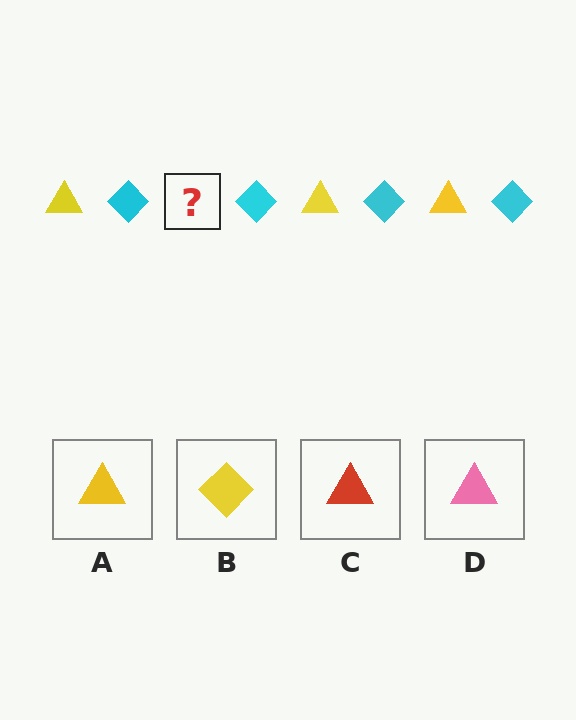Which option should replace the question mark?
Option A.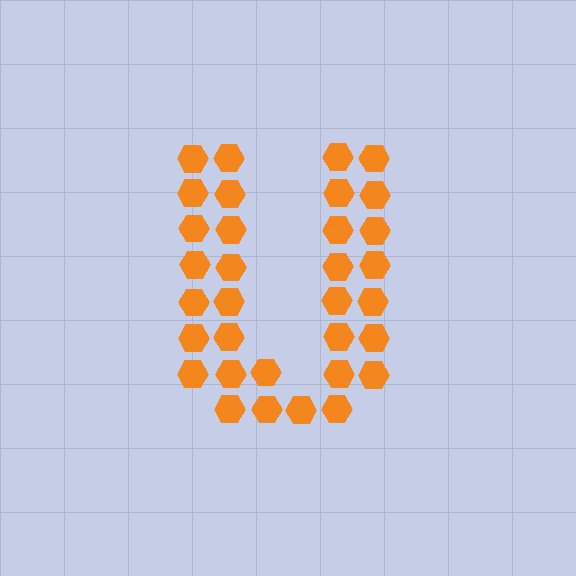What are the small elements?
The small elements are hexagons.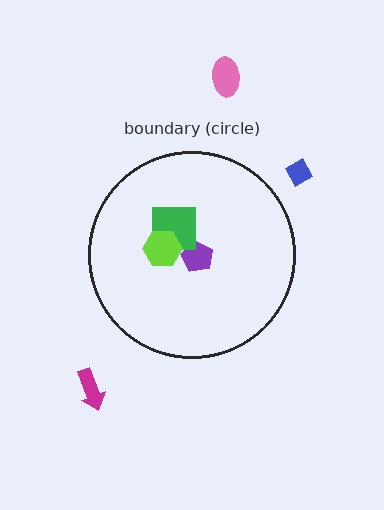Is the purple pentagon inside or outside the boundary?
Inside.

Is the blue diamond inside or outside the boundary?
Outside.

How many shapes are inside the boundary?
3 inside, 3 outside.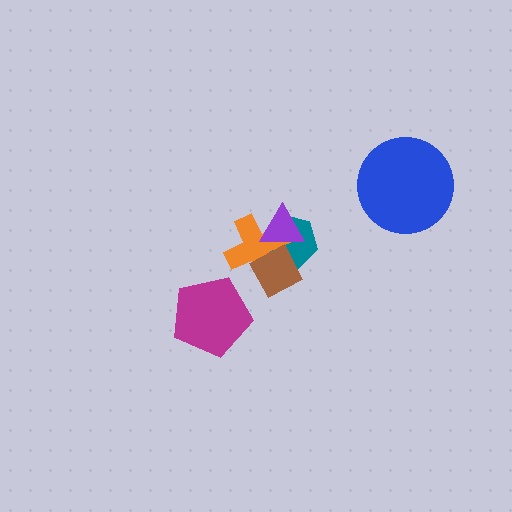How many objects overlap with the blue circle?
0 objects overlap with the blue circle.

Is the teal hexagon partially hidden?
Yes, it is partially covered by another shape.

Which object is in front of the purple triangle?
The brown diamond is in front of the purple triangle.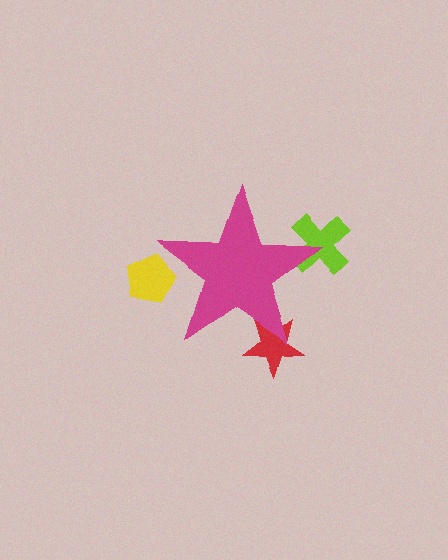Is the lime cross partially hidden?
Yes, the lime cross is partially hidden behind the magenta star.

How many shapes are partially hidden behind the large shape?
3 shapes are partially hidden.